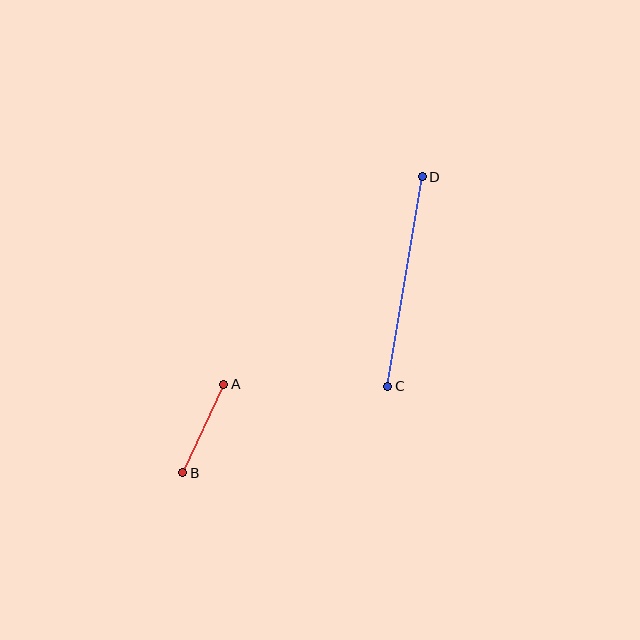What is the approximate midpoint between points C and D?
The midpoint is at approximately (405, 281) pixels.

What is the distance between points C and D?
The distance is approximately 212 pixels.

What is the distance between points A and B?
The distance is approximately 97 pixels.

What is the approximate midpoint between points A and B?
The midpoint is at approximately (203, 429) pixels.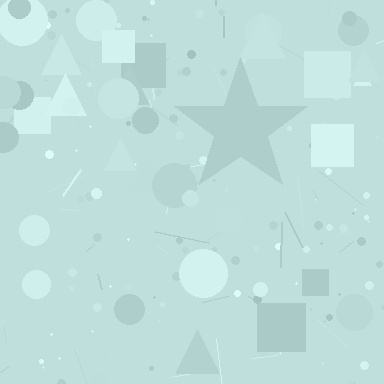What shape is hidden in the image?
A star is hidden in the image.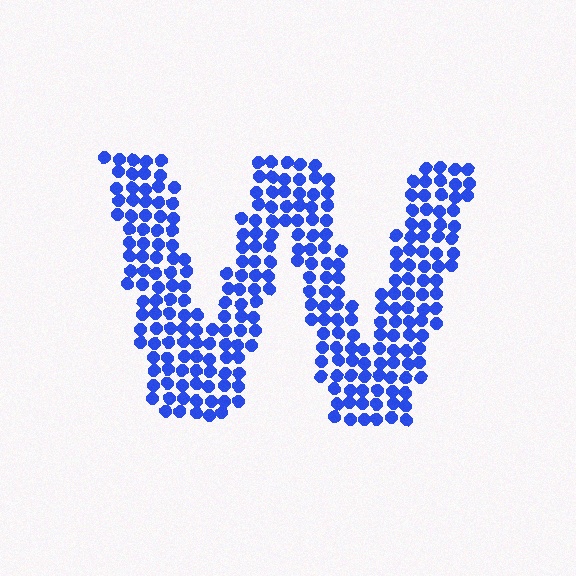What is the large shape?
The large shape is the letter W.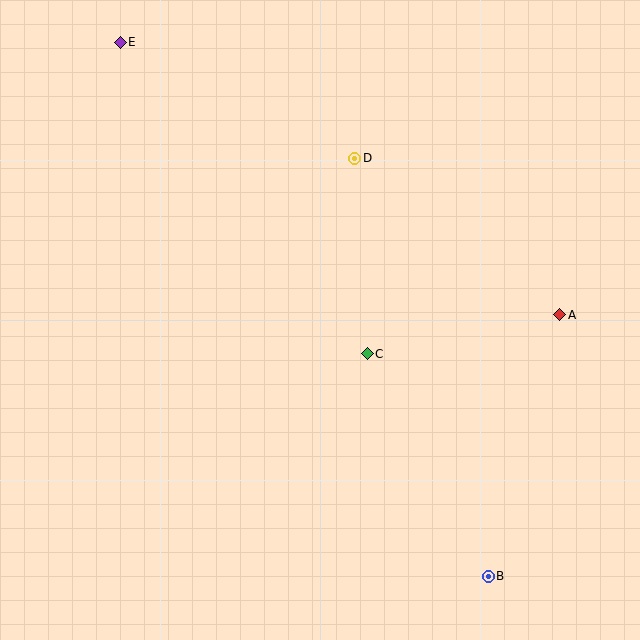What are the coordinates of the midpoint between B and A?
The midpoint between B and A is at (524, 445).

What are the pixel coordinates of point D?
Point D is at (355, 158).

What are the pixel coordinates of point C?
Point C is at (367, 354).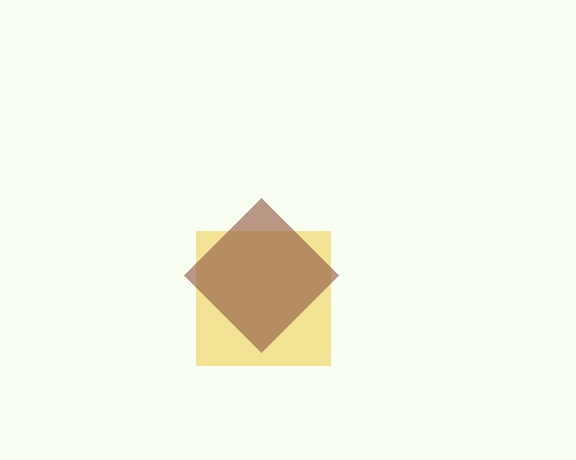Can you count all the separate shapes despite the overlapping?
Yes, there are 2 separate shapes.